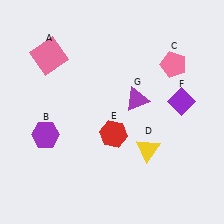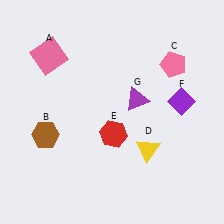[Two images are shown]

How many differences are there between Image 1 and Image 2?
There is 1 difference between the two images.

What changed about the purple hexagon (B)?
In Image 1, B is purple. In Image 2, it changed to brown.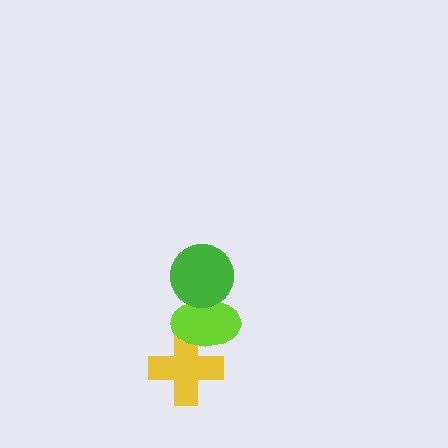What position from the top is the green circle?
The green circle is 1st from the top.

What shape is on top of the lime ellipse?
The green circle is on top of the lime ellipse.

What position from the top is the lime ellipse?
The lime ellipse is 2nd from the top.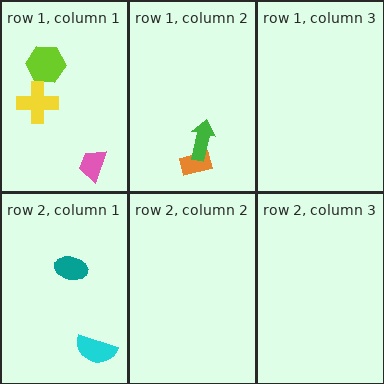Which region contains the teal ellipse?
The row 2, column 1 region.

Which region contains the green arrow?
The row 1, column 2 region.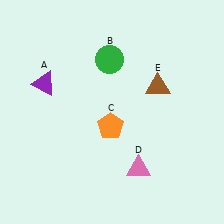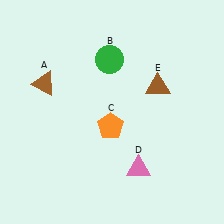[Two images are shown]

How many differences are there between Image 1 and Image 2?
There is 1 difference between the two images.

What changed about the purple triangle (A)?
In Image 1, A is purple. In Image 2, it changed to brown.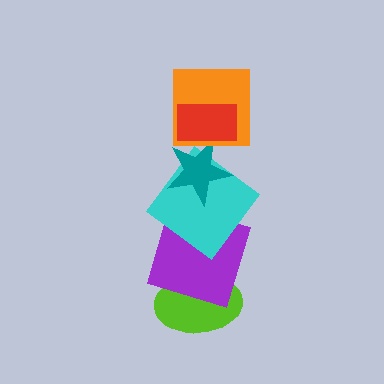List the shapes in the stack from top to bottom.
From top to bottom: the red rectangle, the orange square, the teal star, the cyan diamond, the purple square, the lime ellipse.